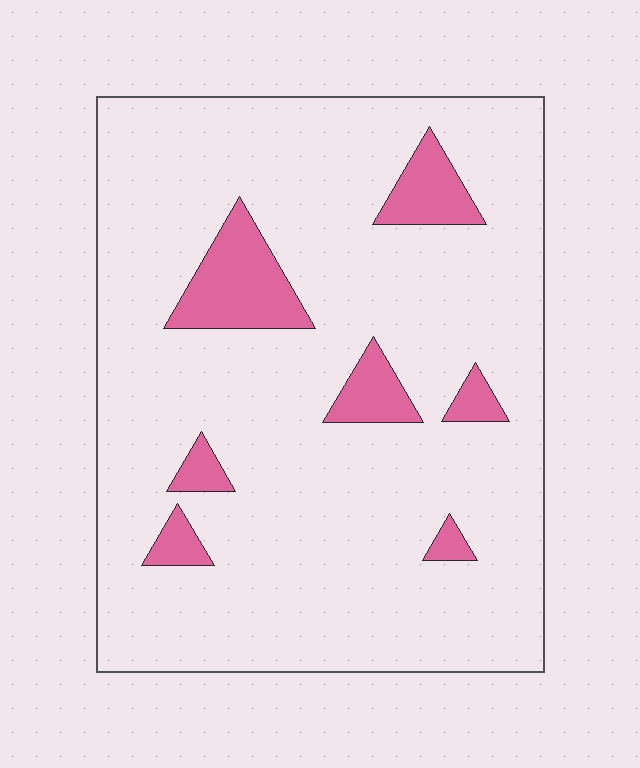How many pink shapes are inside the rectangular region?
7.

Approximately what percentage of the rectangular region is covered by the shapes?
Approximately 10%.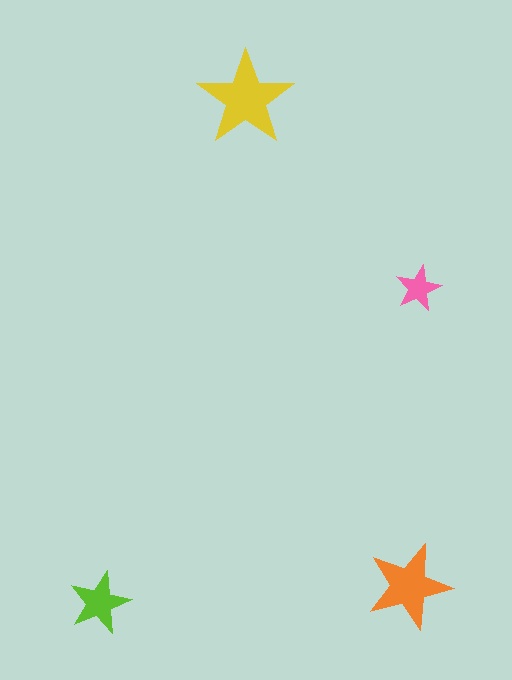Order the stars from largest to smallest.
the yellow one, the orange one, the lime one, the pink one.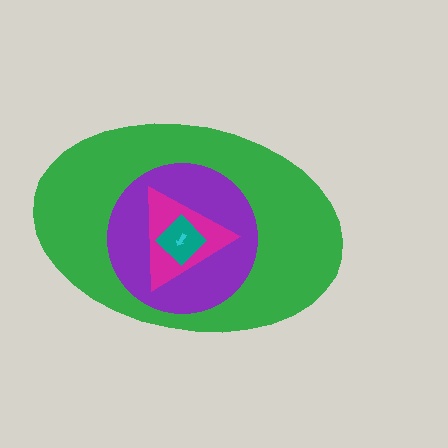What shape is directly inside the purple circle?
The magenta triangle.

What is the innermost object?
The cyan arrow.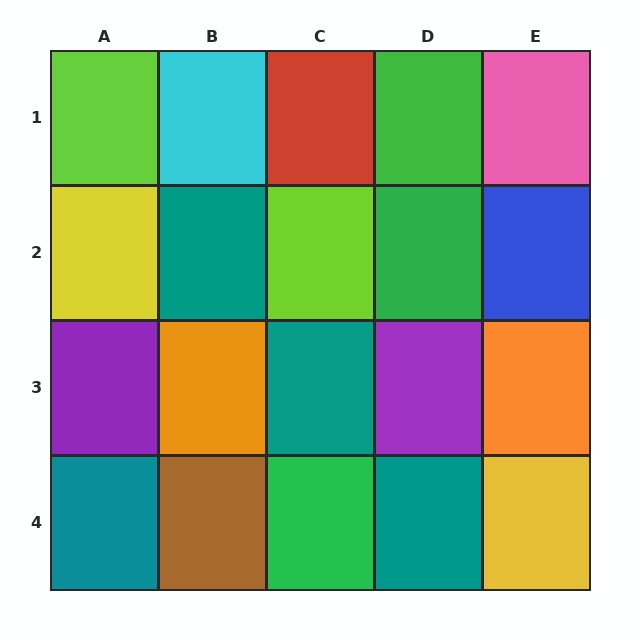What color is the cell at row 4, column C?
Green.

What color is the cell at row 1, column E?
Pink.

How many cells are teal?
4 cells are teal.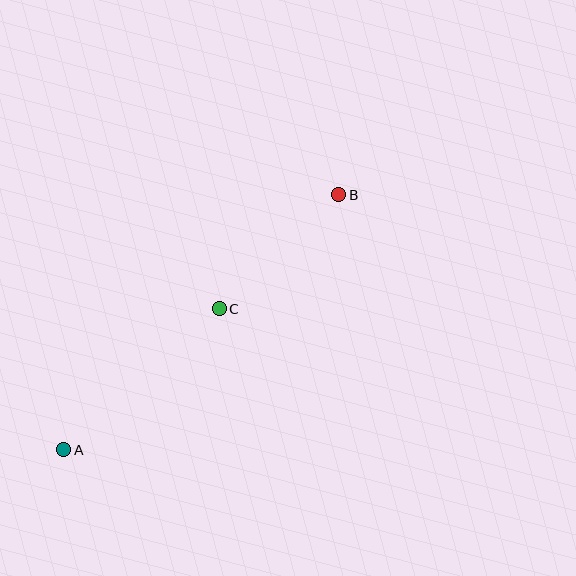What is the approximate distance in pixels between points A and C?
The distance between A and C is approximately 210 pixels.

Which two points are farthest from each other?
Points A and B are farthest from each other.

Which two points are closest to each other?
Points B and C are closest to each other.